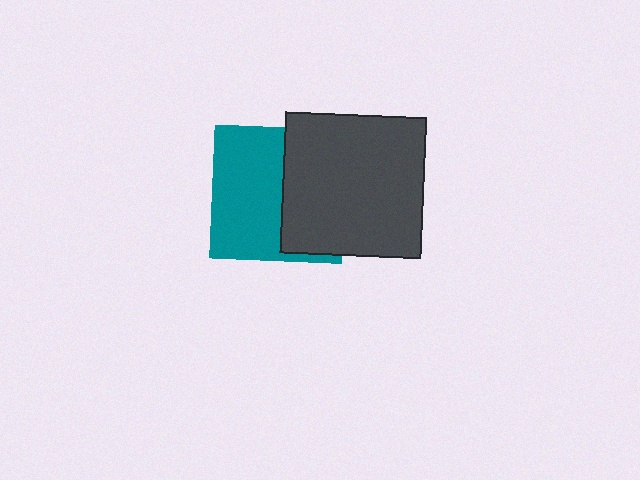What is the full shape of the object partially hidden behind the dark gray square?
The partially hidden object is a teal square.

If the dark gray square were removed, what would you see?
You would see the complete teal square.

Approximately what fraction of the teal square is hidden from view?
Roughly 45% of the teal square is hidden behind the dark gray square.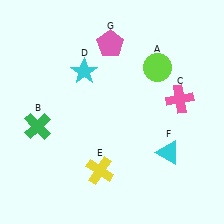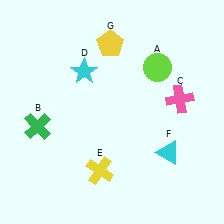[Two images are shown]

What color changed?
The pentagon (G) changed from pink in Image 1 to yellow in Image 2.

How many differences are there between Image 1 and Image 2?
There is 1 difference between the two images.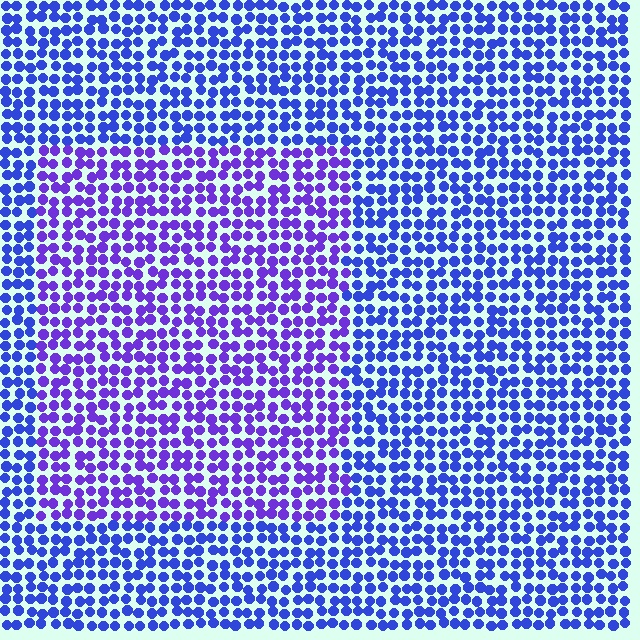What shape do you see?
I see a rectangle.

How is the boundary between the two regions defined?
The boundary is defined purely by a slight shift in hue (about 30 degrees). Spacing, size, and orientation are identical on both sides.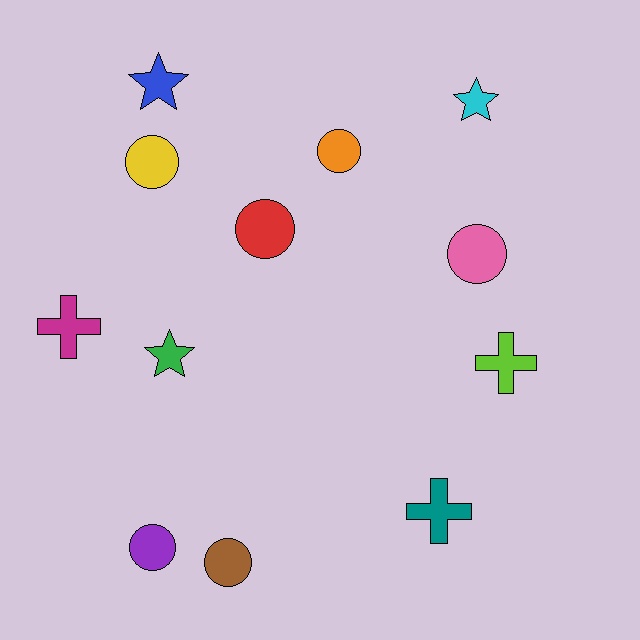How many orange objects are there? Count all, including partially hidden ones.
There is 1 orange object.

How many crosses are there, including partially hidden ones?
There are 3 crosses.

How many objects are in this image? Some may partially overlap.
There are 12 objects.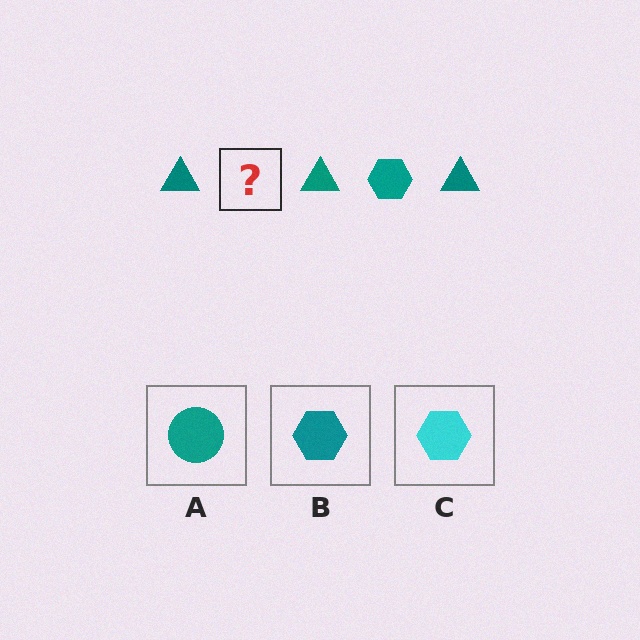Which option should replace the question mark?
Option B.